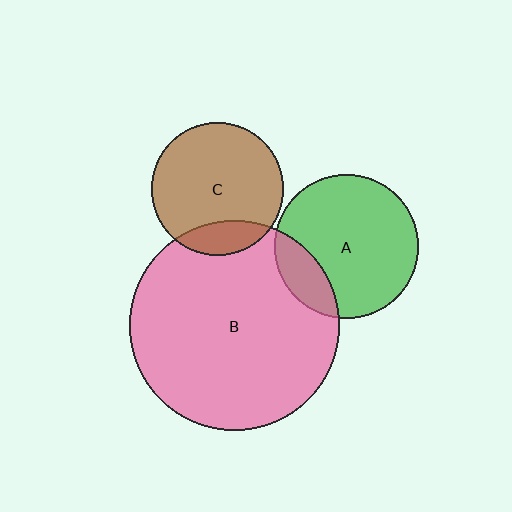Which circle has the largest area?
Circle B (pink).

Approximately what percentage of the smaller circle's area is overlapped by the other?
Approximately 15%.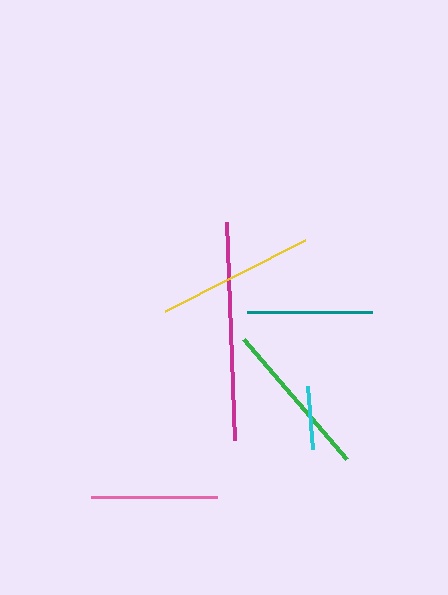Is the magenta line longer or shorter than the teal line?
The magenta line is longer than the teal line.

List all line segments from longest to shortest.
From longest to shortest: magenta, green, yellow, pink, teal, cyan.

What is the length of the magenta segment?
The magenta segment is approximately 218 pixels long.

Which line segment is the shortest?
The cyan line is the shortest at approximately 63 pixels.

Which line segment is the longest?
The magenta line is the longest at approximately 218 pixels.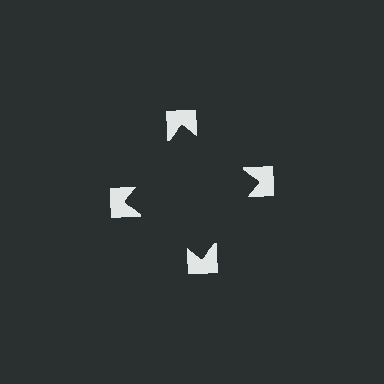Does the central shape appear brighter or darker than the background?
It typically appears slightly darker than the background, even though no actual brightness change is drawn.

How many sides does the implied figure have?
4 sides.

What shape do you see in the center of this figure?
An illusory square — its edges are inferred from the aligned wedge cuts in the notched squares, not physically drawn.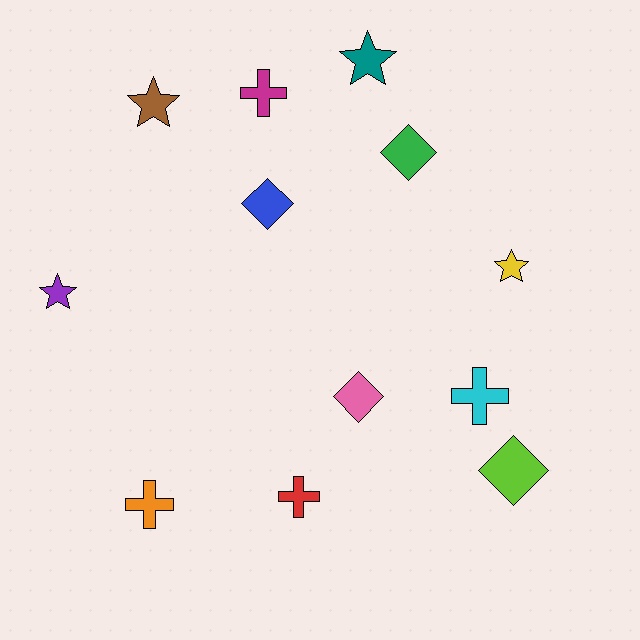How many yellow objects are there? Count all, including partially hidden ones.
There is 1 yellow object.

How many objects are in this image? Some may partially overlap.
There are 12 objects.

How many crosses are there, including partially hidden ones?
There are 4 crosses.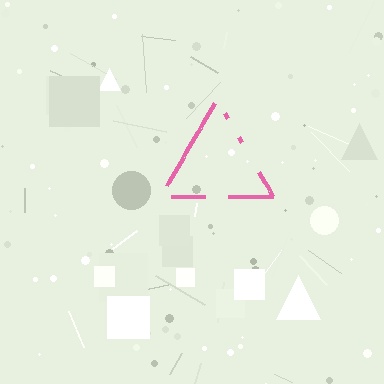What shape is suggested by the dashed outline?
The dashed outline suggests a triangle.